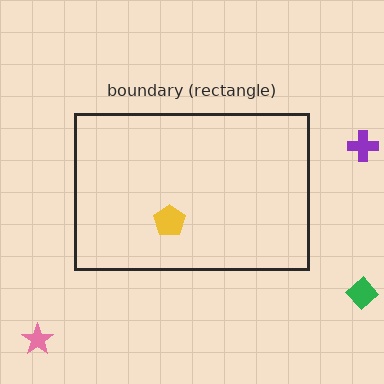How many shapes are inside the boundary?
1 inside, 3 outside.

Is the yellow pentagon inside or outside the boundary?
Inside.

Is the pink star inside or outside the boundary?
Outside.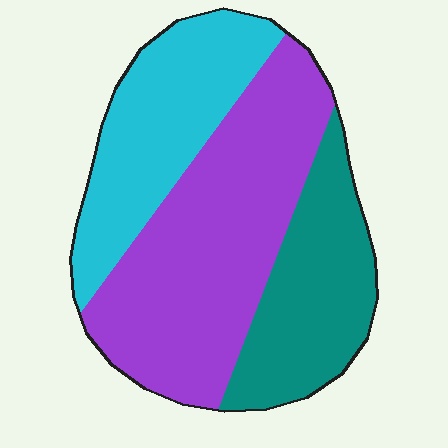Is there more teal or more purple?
Purple.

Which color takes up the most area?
Purple, at roughly 45%.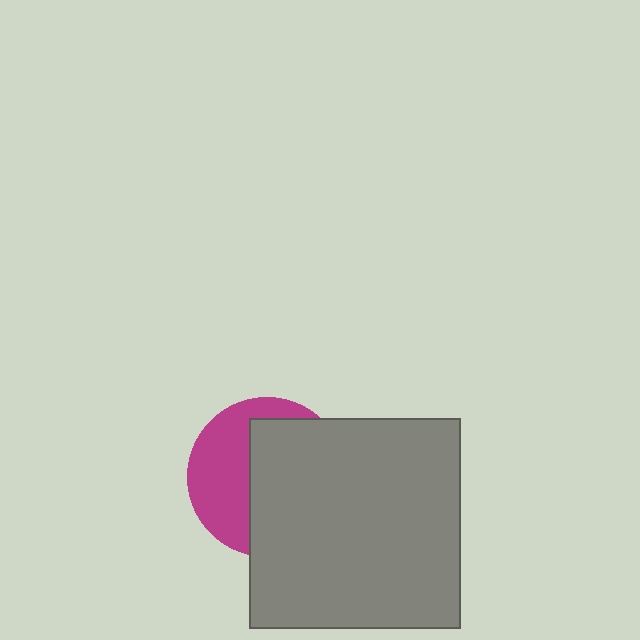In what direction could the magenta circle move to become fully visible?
The magenta circle could move left. That would shift it out from behind the gray rectangle entirely.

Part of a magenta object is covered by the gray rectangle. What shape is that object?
It is a circle.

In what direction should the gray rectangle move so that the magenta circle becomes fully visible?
The gray rectangle should move right. That is the shortest direction to clear the overlap and leave the magenta circle fully visible.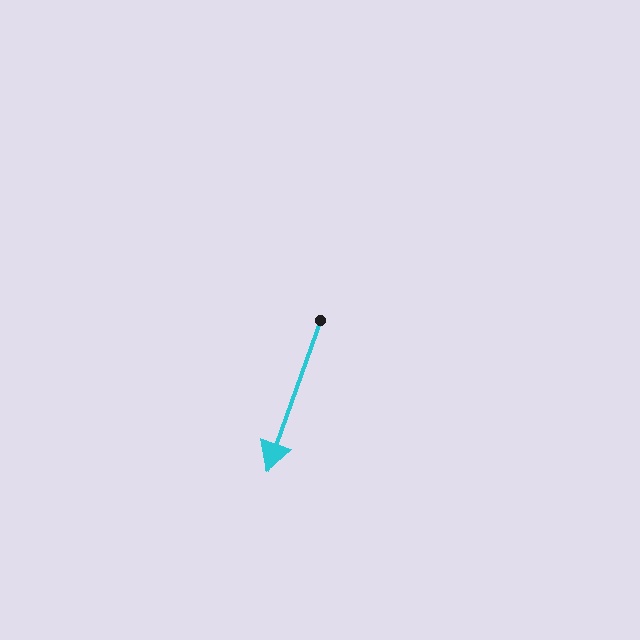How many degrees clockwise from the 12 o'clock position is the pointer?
Approximately 200 degrees.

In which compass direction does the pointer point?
South.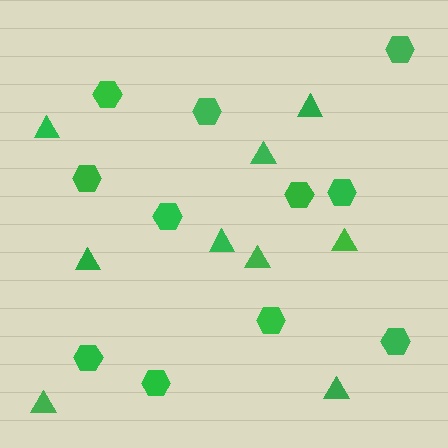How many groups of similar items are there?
There are 2 groups: one group of triangles (9) and one group of hexagons (11).